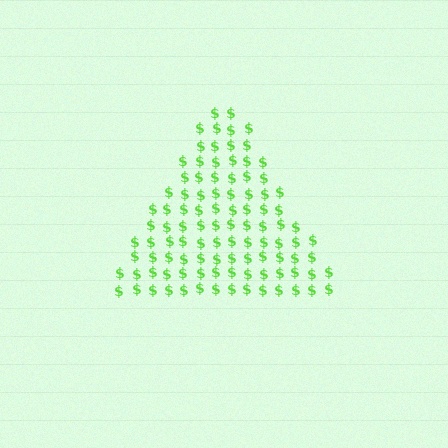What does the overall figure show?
The overall figure shows a triangle.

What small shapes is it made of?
It is made of small dollar signs.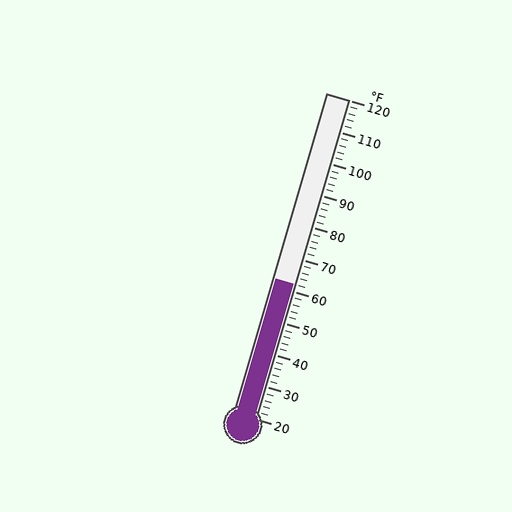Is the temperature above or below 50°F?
The temperature is above 50°F.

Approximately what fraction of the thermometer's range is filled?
The thermometer is filled to approximately 40% of its range.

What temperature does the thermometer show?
The thermometer shows approximately 62°F.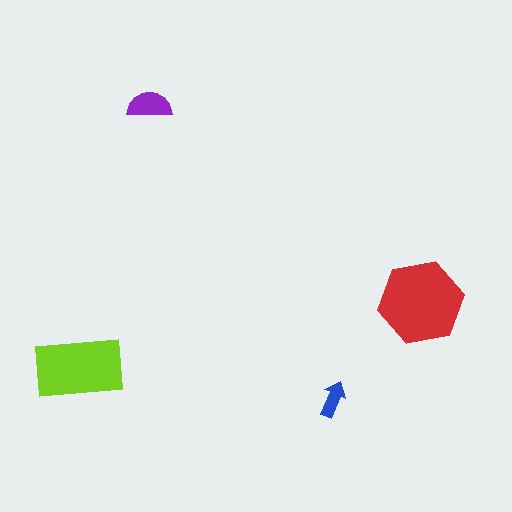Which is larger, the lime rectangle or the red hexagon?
The red hexagon.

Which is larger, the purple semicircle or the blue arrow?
The purple semicircle.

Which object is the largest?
The red hexagon.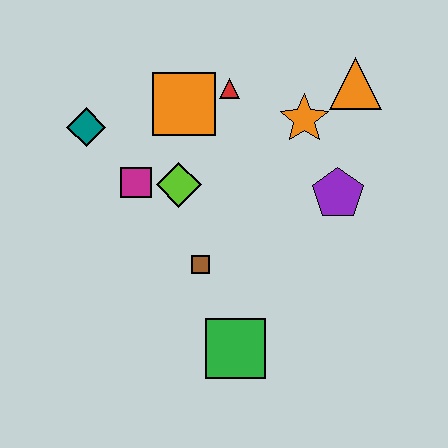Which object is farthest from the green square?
The orange triangle is farthest from the green square.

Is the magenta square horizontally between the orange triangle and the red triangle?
No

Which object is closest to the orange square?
The red triangle is closest to the orange square.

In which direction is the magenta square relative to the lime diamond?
The magenta square is to the left of the lime diamond.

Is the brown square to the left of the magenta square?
No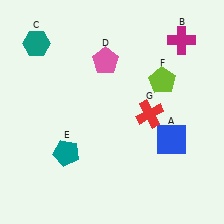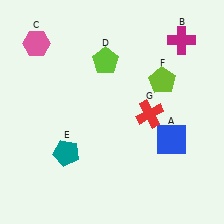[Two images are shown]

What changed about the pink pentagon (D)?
In Image 1, D is pink. In Image 2, it changed to lime.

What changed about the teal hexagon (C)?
In Image 1, C is teal. In Image 2, it changed to pink.